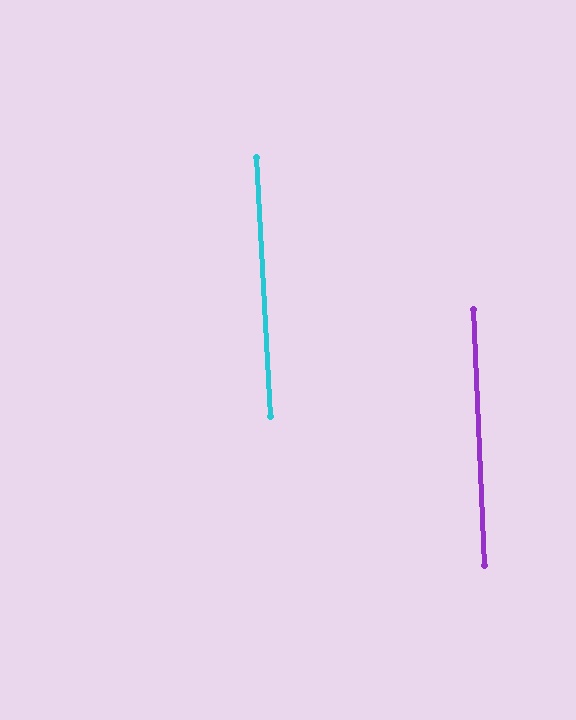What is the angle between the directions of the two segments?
Approximately 0 degrees.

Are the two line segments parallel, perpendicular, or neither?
Parallel — their directions differ by only 0.4°.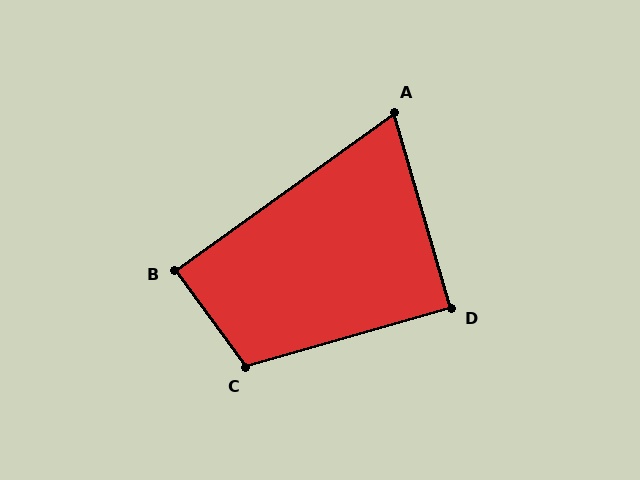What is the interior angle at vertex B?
Approximately 90 degrees (approximately right).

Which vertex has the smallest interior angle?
A, at approximately 70 degrees.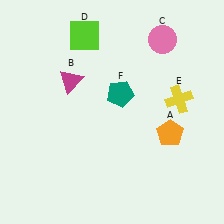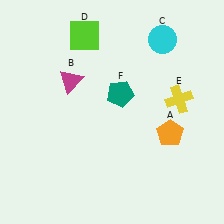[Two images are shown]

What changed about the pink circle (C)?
In Image 1, C is pink. In Image 2, it changed to cyan.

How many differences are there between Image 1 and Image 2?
There is 1 difference between the two images.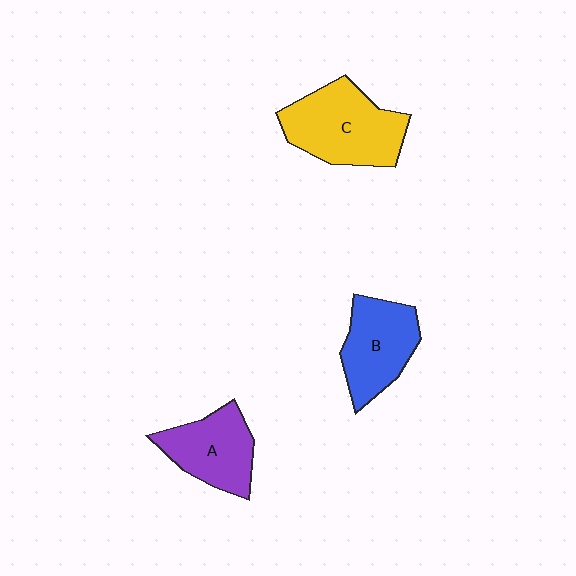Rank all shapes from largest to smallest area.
From largest to smallest: C (yellow), B (blue), A (purple).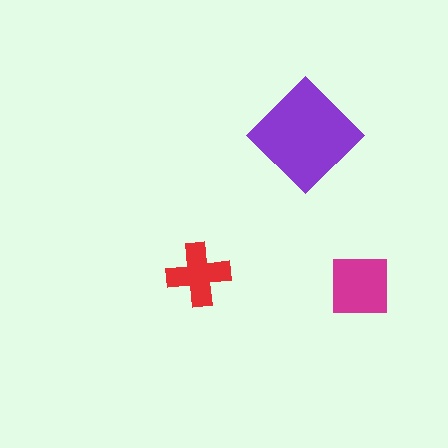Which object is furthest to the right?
The magenta square is rightmost.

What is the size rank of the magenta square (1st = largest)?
2nd.